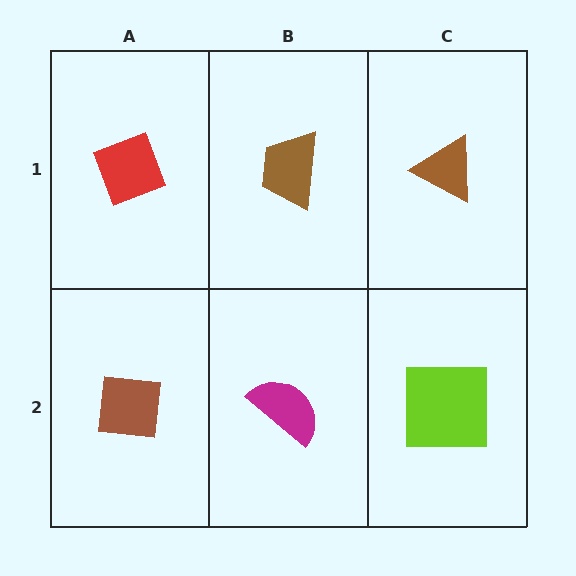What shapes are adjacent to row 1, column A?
A brown square (row 2, column A), a brown trapezoid (row 1, column B).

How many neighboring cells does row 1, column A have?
2.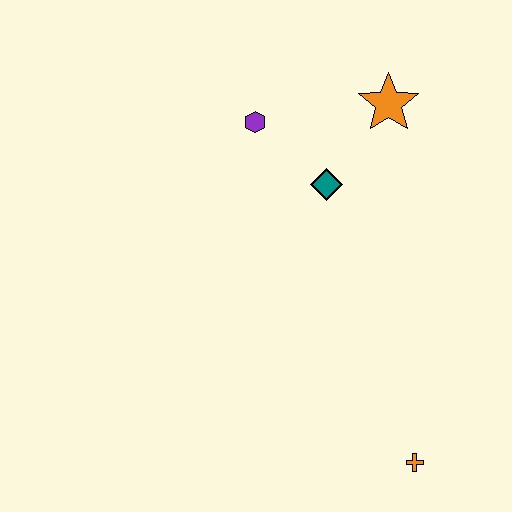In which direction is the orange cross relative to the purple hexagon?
The orange cross is below the purple hexagon.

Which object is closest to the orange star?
The teal diamond is closest to the orange star.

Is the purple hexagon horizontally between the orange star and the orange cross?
No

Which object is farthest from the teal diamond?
The orange cross is farthest from the teal diamond.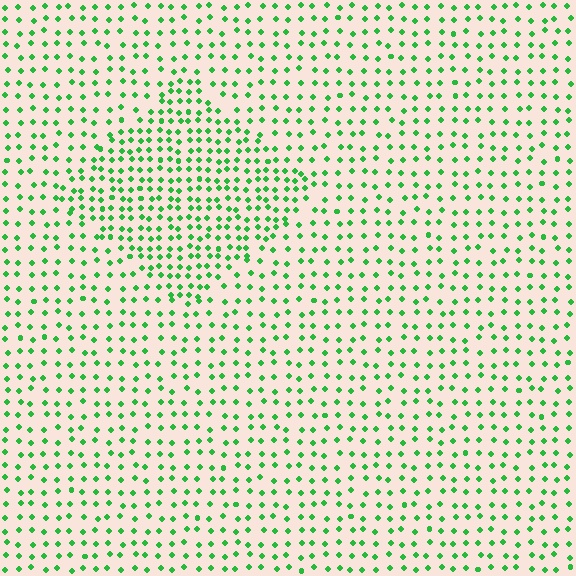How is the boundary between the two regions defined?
The boundary is defined by a change in element density (approximately 1.7x ratio). All elements are the same color, size, and shape.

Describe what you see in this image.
The image contains small green elements arranged at two different densities. A diamond-shaped region is visible where the elements are more densely packed than the surrounding area.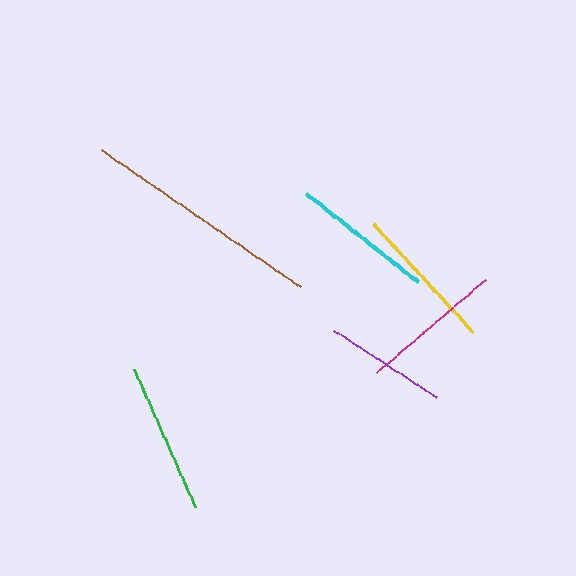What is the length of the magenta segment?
The magenta segment is approximately 142 pixels long.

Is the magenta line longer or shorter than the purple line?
The magenta line is longer than the purple line.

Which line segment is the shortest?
The purple line is the shortest at approximately 123 pixels.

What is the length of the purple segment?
The purple segment is approximately 123 pixels long.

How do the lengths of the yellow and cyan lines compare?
The yellow and cyan lines are approximately the same length.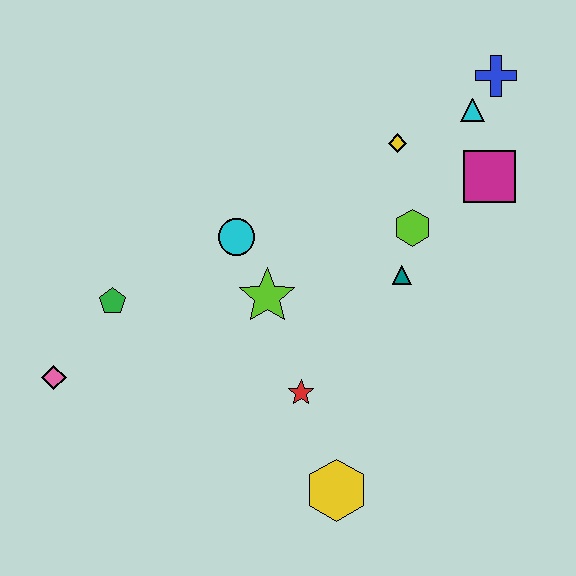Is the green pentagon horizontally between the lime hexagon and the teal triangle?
No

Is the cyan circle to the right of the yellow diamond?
No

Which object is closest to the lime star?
The cyan circle is closest to the lime star.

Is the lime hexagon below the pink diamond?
No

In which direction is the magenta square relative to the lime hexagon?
The magenta square is to the right of the lime hexagon.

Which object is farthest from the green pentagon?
The blue cross is farthest from the green pentagon.